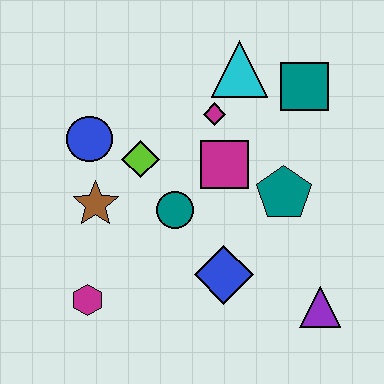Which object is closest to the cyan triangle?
The magenta diamond is closest to the cyan triangle.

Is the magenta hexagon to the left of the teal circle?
Yes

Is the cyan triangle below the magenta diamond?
No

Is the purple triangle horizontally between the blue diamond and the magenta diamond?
No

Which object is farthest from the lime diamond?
The purple triangle is farthest from the lime diamond.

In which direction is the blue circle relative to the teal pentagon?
The blue circle is to the left of the teal pentagon.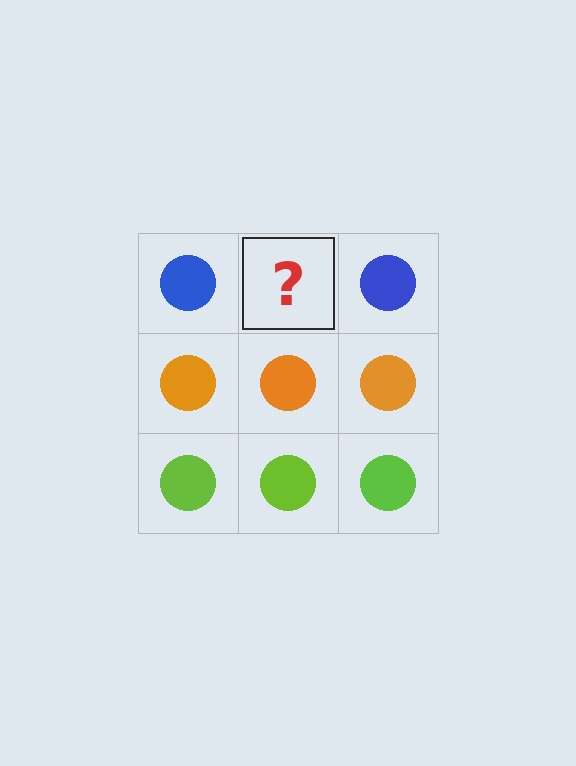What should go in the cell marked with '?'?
The missing cell should contain a blue circle.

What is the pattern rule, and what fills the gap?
The rule is that each row has a consistent color. The gap should be filled with a blue circle.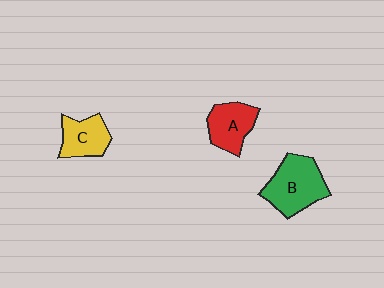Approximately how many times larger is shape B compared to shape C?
Approximately 1.5 times.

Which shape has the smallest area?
Shape C (yellow).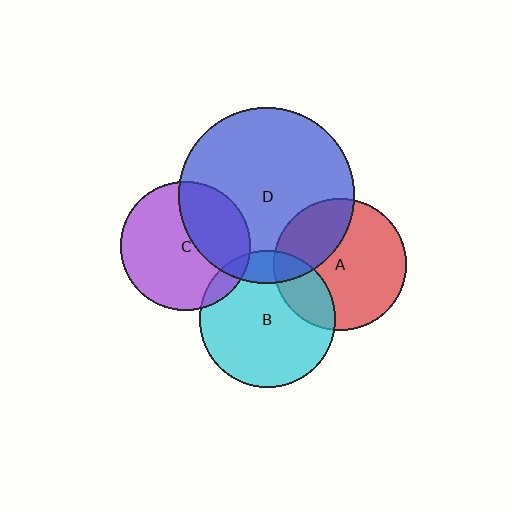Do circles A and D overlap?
Yes.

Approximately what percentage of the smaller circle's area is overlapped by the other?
Approximately 30%.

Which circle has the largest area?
Circle D (blue).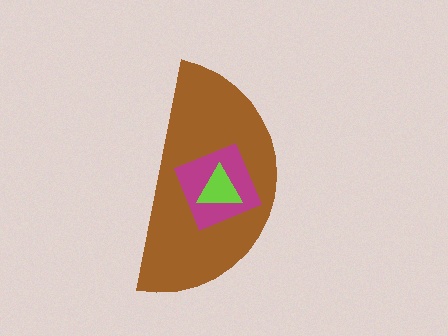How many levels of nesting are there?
3.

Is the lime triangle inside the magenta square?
Yes.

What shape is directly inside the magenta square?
The lime triangle.